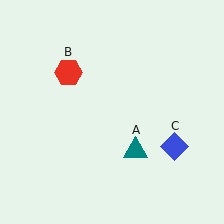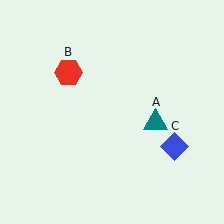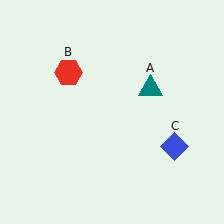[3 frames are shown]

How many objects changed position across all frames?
1 object changed position: teal triangle (object A).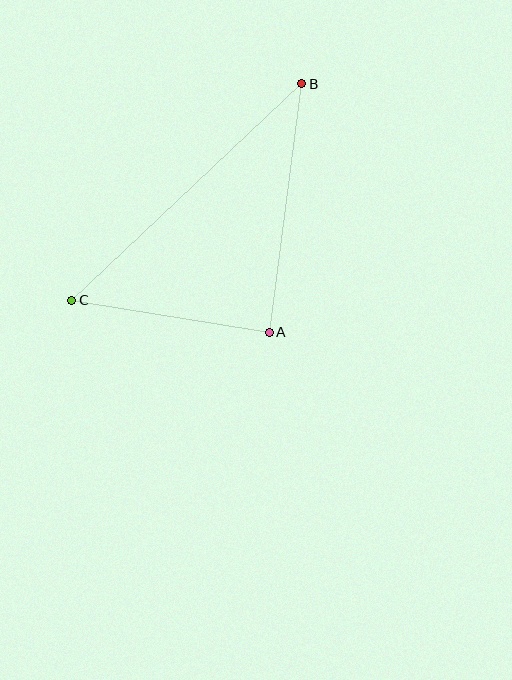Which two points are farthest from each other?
Points B and C are farthest from each other.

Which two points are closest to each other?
Points A and C are closest to each other.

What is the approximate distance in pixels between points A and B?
The distance between A and B is approximately 251 pixels.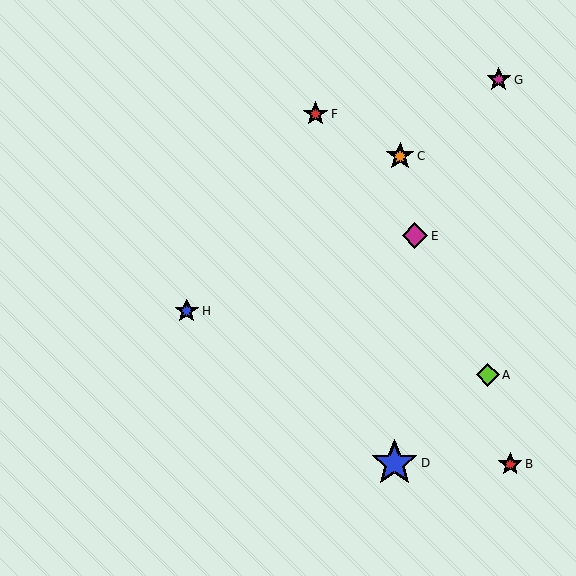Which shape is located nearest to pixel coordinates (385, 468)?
The blue star (labeled D) at (394, 463) is nearest to that location.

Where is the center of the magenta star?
The center of the magenta star is at (499, 80).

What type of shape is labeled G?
Shape G is a magenta star.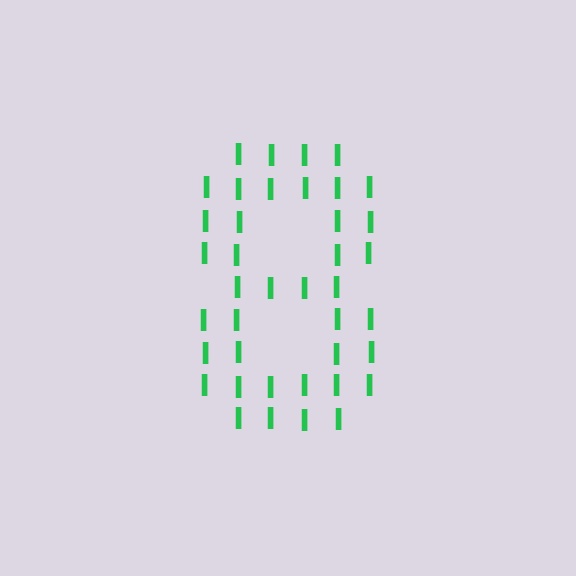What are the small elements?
The small elements are letter I's.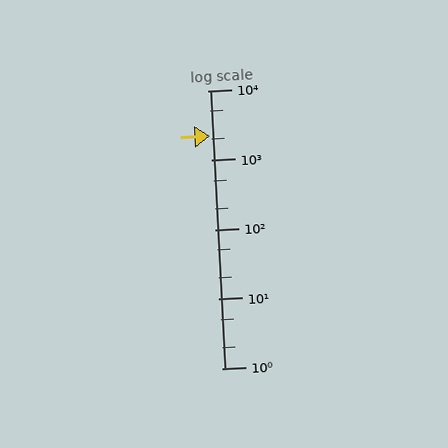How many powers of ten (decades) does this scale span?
The scale spans 4 decades, from 1 to 10000.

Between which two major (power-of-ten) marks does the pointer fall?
The pointer is between 1000 and 10000.